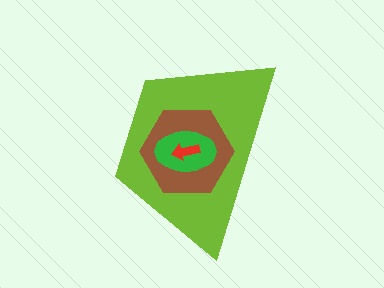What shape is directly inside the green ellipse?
The red arrow.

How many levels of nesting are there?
4.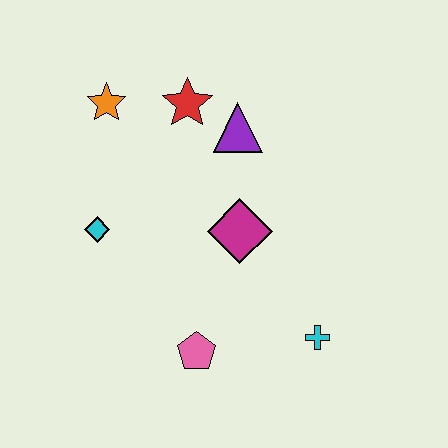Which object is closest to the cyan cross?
The pink pentagon is closest to the cyan cross.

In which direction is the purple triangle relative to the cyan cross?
The purple triangle is above the cyan cross.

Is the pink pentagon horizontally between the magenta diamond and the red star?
Yes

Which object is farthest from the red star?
The cyan cross is farthest from the red star.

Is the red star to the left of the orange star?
No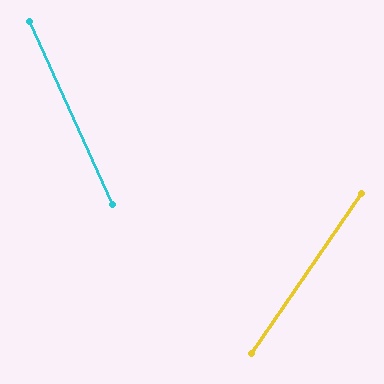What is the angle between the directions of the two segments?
Approximately 59 degrees.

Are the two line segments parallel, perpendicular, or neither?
Neither parallel nor perpendicular — they differ by about 59°.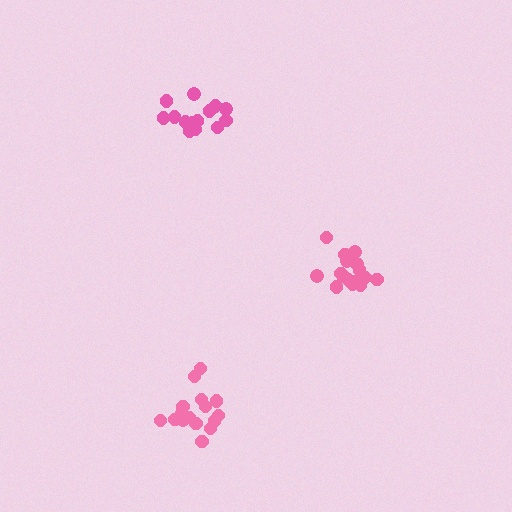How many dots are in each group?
Group 1: 17 dots, Group 2: 16 dots, Group 3: 14 dots (47 total).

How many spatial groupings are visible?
There are 3 spatial groupings.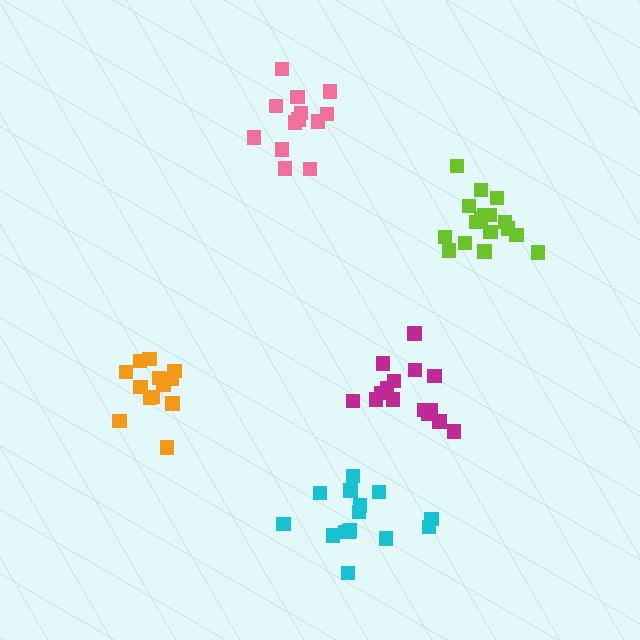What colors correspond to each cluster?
The clusters are colored: magenta, cyan, lime, pink, orange.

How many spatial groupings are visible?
There are 5 spatial groupings.